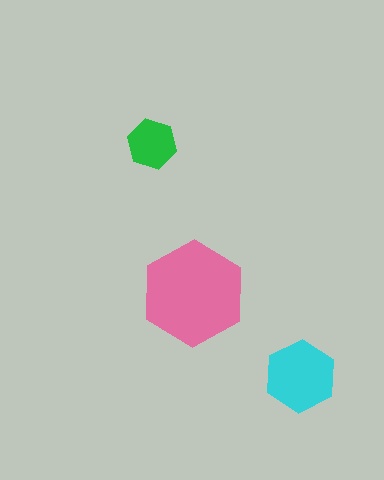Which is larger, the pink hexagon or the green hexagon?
The pink one.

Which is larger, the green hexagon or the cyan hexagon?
The cyan one.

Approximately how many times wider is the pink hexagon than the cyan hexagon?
About 1.5 times wider.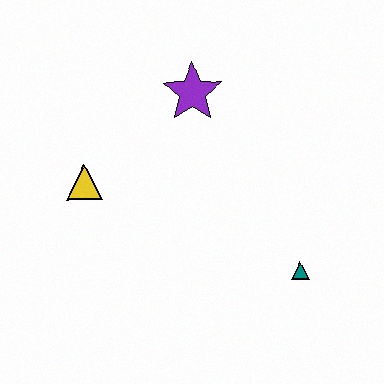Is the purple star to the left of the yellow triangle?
No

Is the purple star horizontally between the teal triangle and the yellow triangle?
Yes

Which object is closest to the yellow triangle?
The purple star is closest to the yellow triangle.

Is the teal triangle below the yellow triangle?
Yes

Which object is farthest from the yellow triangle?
The teal triangle is farthest from the yellow triangle.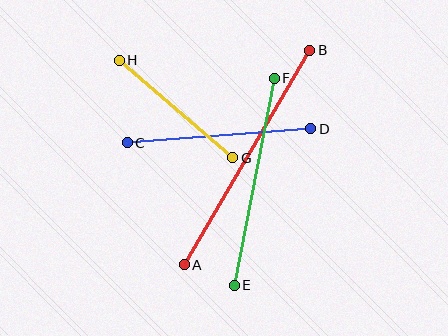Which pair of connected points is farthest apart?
Points A and B are farthest apart.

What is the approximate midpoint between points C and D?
The midpoint is at approximately (219, 136) pixels.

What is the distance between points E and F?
The distance is approximately 211 pixels.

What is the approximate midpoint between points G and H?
The midpoint is at approximately (176, 109) pixels.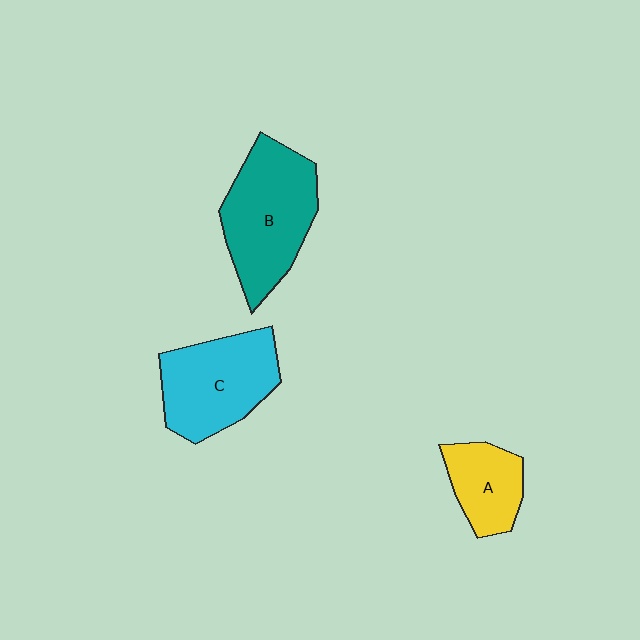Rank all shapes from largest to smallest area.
From largest to smallest: B (teal), C (cyan), A (yellow).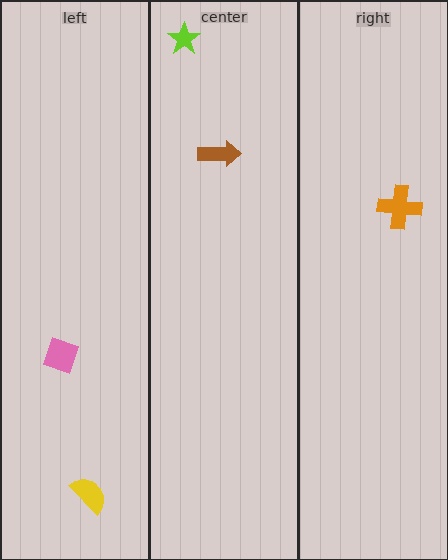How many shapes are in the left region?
2.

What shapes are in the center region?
The lime star, the brown arrow.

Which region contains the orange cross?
The right region.